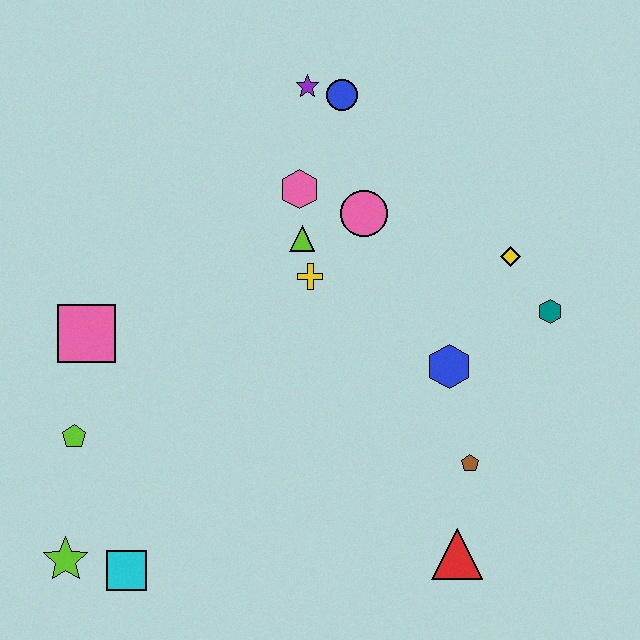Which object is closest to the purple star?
The blue circle is closest to the purple star.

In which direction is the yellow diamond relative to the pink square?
The yellow diamond is to the right of the pink square.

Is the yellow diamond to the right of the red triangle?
Yes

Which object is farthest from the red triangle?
The purple star is farthest from the red triangle.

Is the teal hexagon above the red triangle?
Yes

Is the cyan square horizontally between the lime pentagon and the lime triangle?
Yes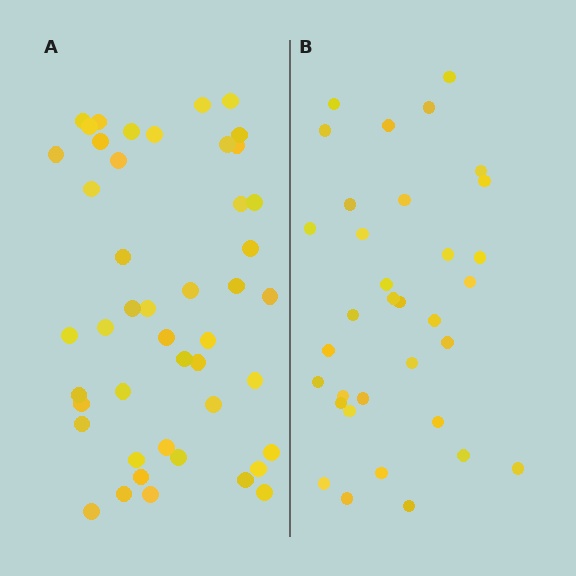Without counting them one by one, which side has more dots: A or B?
Region A (the left region) has more dots.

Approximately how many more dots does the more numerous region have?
Region A has roughly 12 or so more dots than region B.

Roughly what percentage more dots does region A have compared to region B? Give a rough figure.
About 35% more.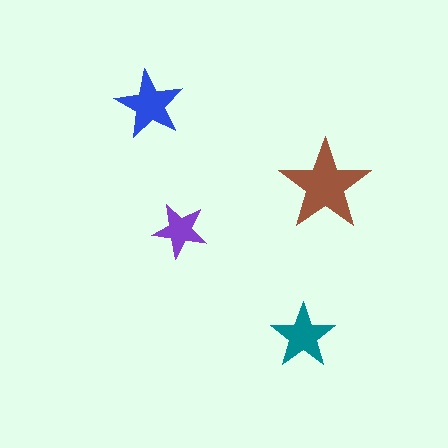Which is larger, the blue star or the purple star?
The blue one.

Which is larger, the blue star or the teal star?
The blue one.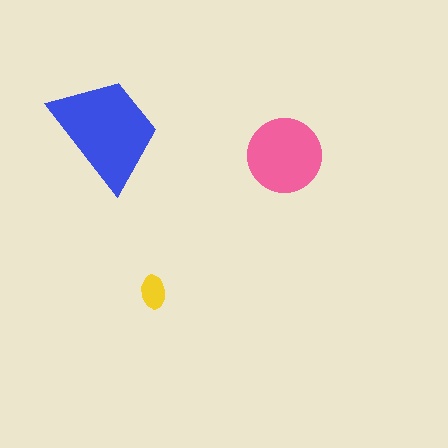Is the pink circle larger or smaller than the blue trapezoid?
Smaller.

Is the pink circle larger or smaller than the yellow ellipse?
Larger.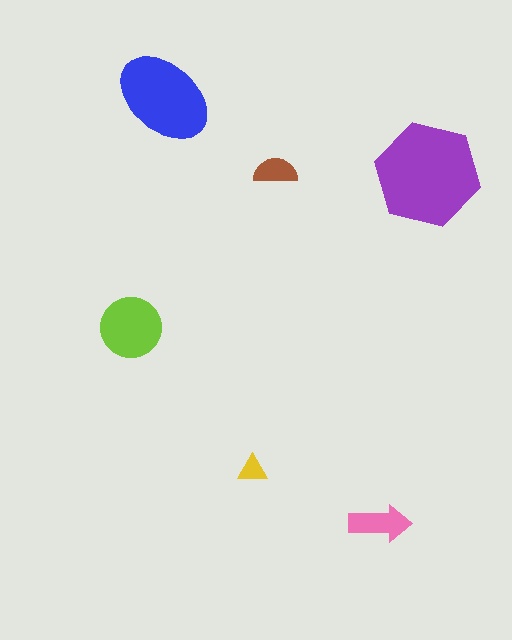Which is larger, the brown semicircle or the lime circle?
The lime circle.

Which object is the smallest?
The yellow triangle.